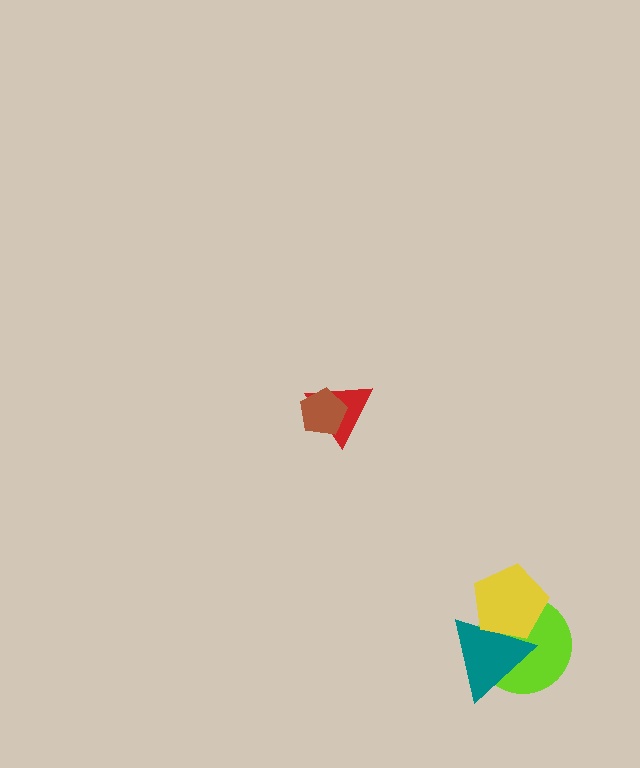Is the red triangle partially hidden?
Yes, it is partially covered by another shape.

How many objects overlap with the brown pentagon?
1 object overlaps with the brown pentagon.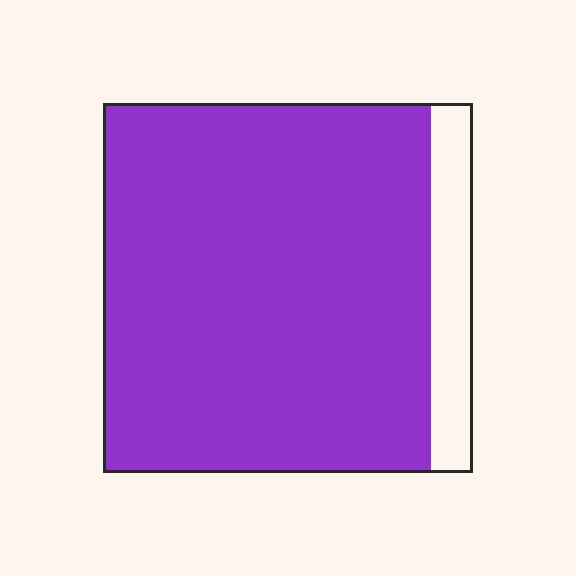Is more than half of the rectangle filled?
Yes.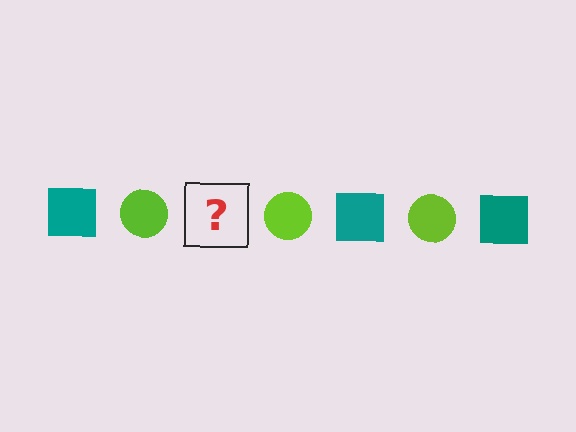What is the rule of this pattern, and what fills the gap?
The rule is that the pattern alternates between teal square and lime circle. The gap should be filled with a teal square.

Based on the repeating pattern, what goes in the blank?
The blank should be a teal square.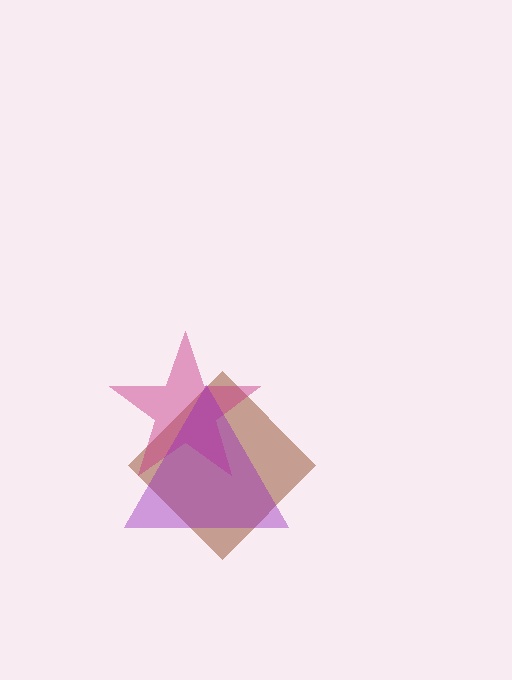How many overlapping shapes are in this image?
There are 3 overlapping shapes in the image.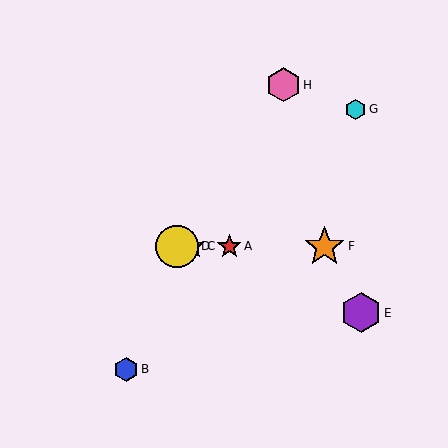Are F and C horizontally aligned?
Yes, both are at y≈246.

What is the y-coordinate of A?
Object A is at y≈246.